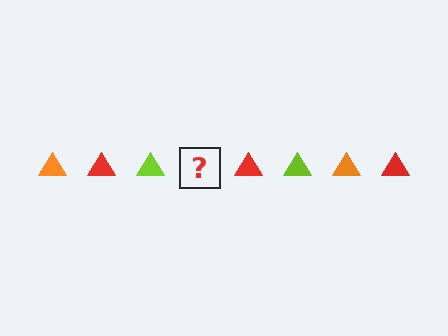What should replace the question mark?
The question mark should be replaced with an orange triangle.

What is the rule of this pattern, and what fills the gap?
The rule is that the pattern cycles through orange, red, lime triangles. The gap should be filled with an orange triangle.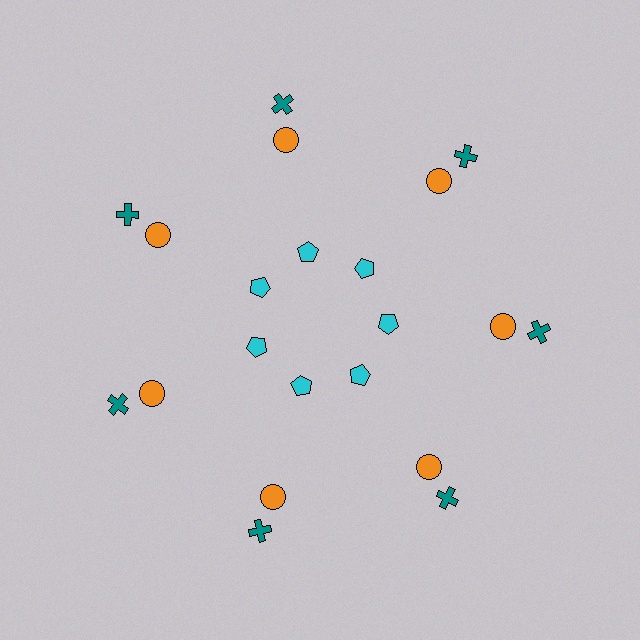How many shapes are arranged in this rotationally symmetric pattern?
There are 21 shapes, arranged in 7 groups of 3.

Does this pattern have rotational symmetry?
Yes, this pattern has 7-fold rotational symmetry. It looks the same after rotating 51 degrees around the center.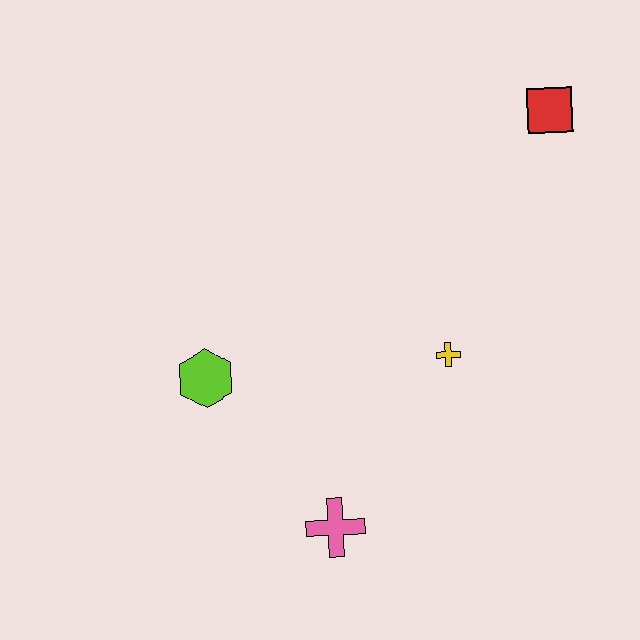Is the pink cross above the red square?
No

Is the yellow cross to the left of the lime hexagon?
No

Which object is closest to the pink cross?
The lime hexagon is closest to the pink cross.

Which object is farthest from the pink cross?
The red square is farthest from the pink cross.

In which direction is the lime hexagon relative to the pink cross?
The lime hexagon is above the pink cross.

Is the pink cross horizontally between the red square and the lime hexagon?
Yes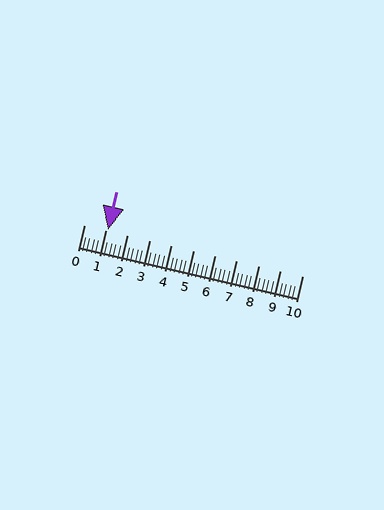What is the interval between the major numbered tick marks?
The major tick marks are spaced 1 units apart.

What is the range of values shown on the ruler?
The ruler shows values from 0 to 10.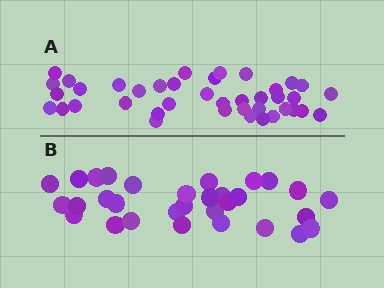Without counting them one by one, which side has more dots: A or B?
Region A (the top region) has more dots.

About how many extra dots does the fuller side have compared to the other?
Region A has roughly 8 or so more dots than region B.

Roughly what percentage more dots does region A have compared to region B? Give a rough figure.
About 30% more.